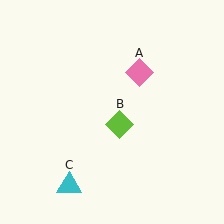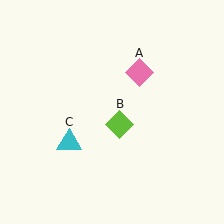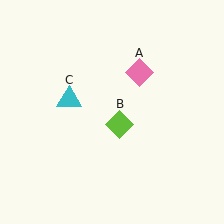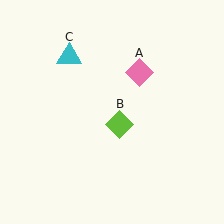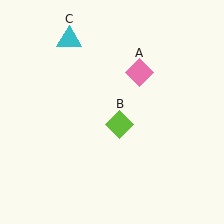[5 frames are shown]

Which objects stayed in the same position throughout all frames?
Pink diamond (object A) and lime diamond (object B) remained stationary.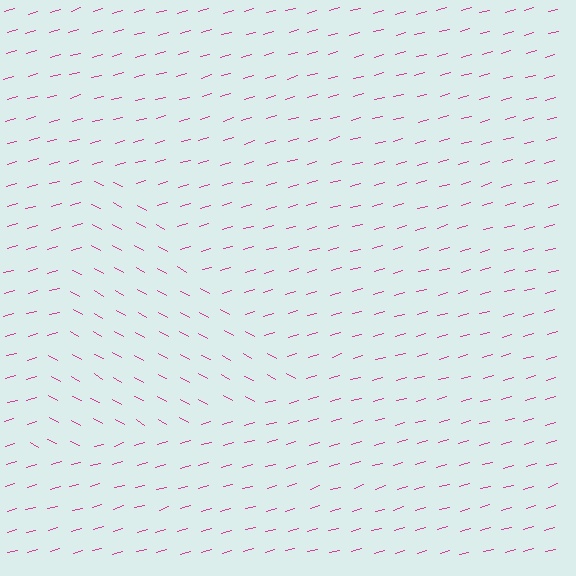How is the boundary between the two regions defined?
The boundary is defined purely by a change in line orientation (approximately 45 degrees difference). All lines are the same color and thickness.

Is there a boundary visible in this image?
Yes, there is a texture boundary formed by a change in line orientation.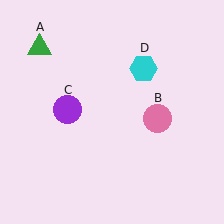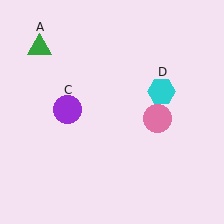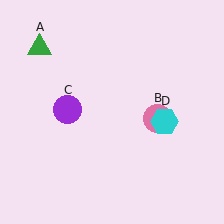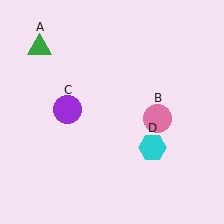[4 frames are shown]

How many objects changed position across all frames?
1 object changed position: cyan hexagon (object D).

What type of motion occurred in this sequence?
The cyan hexagon (object D) rotated clockwise around the center of the scene.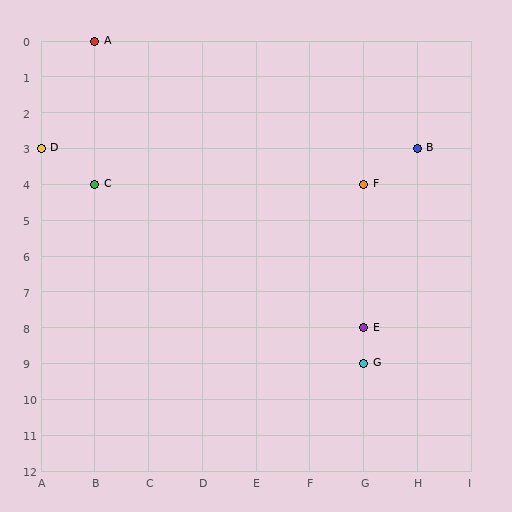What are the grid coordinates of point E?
Point E is at grid coordinates (G, 8).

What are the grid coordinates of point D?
Point D is at grid coordinates (A, 3).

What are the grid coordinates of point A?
Point A is at grid coordinates (B, 0).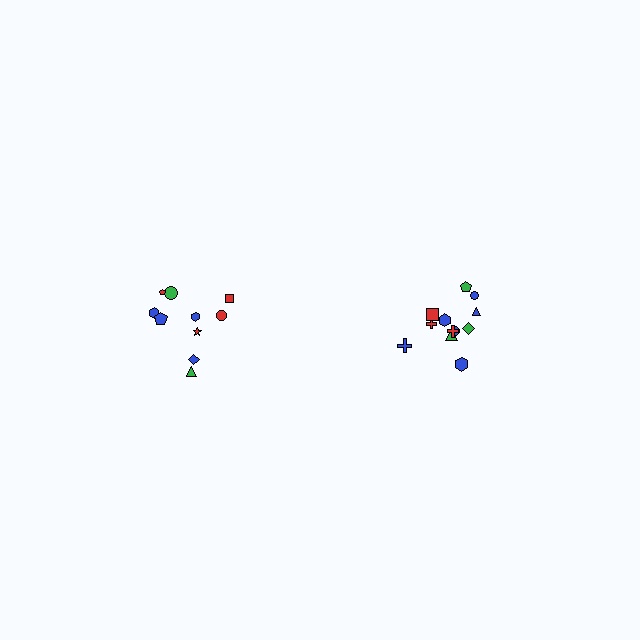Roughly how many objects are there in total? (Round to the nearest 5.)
Roughly 20 objects in total.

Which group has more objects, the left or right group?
The right group.